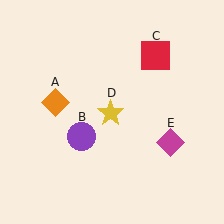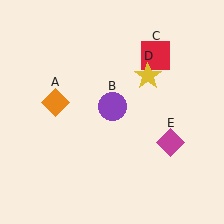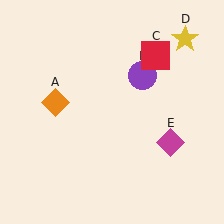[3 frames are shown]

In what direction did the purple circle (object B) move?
The purple circle (object B) moved up and to the right.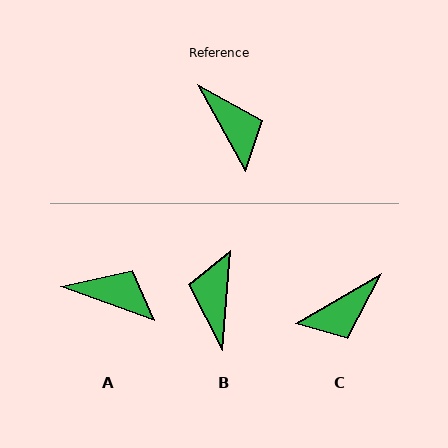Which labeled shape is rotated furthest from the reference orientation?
B, about 147 degrees away.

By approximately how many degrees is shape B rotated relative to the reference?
Approximately 147 degrees counter-clockwise.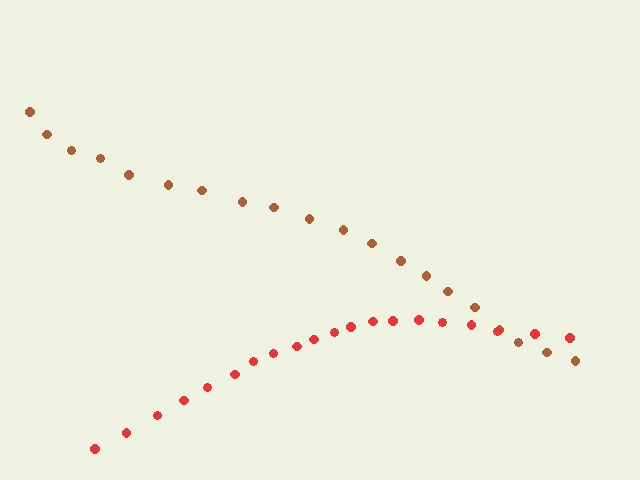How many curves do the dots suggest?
There are 2 distinct paths.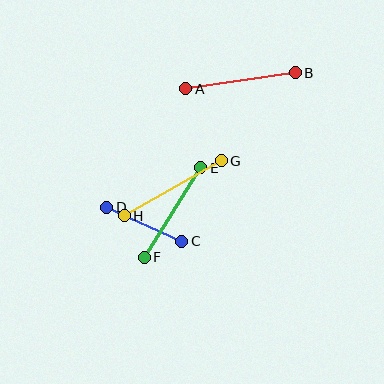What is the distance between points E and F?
The distance is approximately 106 pixels.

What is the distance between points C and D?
The distance is approximately 82 pixels.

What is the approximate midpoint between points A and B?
The midpoint is at approximately (241, 81) pixels.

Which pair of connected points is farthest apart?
Points G and H are farthest apart.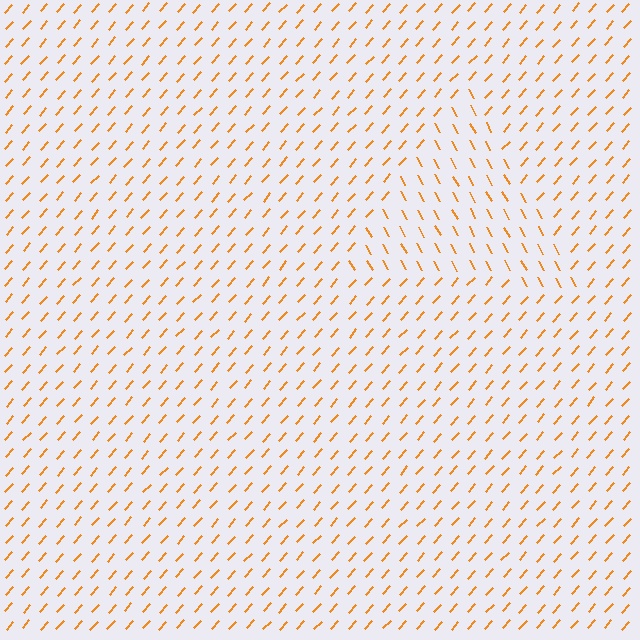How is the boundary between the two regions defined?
The boundary is defined purely by a change in line orientation (approximately 70 degrees difference). All lines are the same color and thickness.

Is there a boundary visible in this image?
Yes, there is a texture boundary formed by a change in line orientation.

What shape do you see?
I see a triangle.